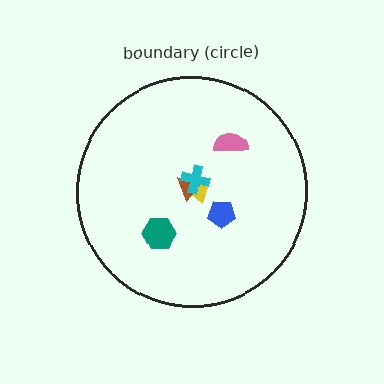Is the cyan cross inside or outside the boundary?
Inside.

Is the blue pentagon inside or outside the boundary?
Inside.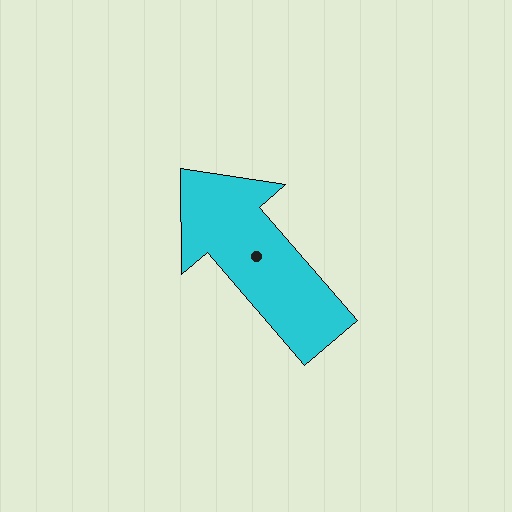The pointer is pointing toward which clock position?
Roughly 11 o'clock.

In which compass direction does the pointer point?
Northwest.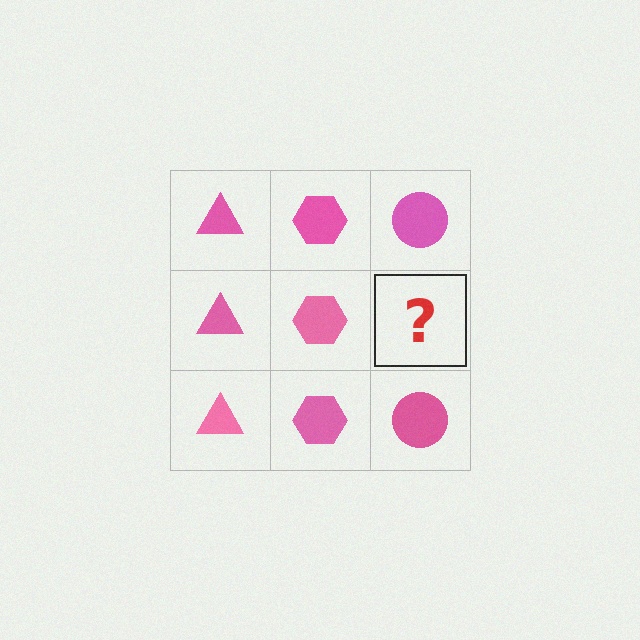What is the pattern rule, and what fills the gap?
The rule is that each column has a consistent shape. The gap should be filled with a pink circle.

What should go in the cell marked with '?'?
The missing cell should contain a pink circle.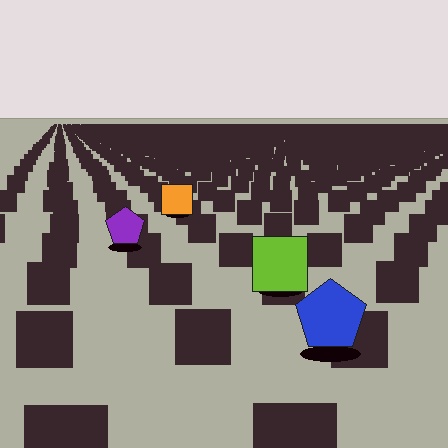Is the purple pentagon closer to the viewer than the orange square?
Yes. The purple pentagon is closer — you can tell from the texture gradient: the ground texture is coarser near it.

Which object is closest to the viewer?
The blue pentagon is closest. The texture marks near it are larger and more spread out.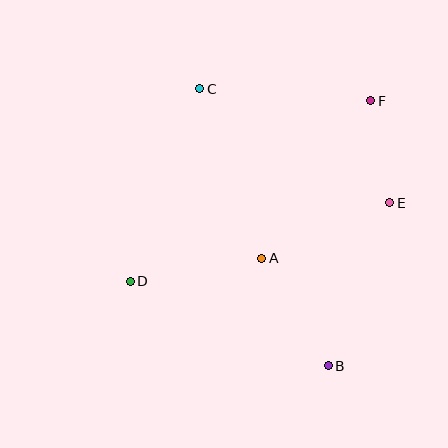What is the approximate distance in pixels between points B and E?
The distance between B and E is approximately 174 pixels.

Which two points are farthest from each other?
Points B and C are farthest from each other.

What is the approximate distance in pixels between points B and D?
The distance between B and D is approximately 215 pixels.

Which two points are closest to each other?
Points E and F are closest to each other.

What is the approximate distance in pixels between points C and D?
The distance between C and D is approximately 204 pixels.